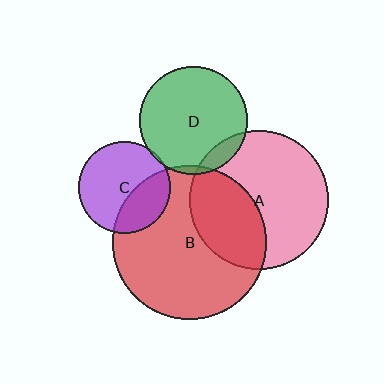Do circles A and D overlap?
Yes.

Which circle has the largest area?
Circle B (red).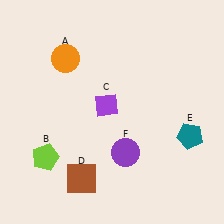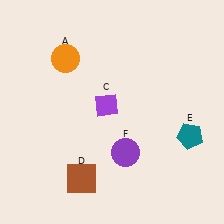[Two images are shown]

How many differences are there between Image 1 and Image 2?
There is 1 difference between the two images.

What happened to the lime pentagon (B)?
The lime pentagon (B) was removed in Image 2. It was in the bottom-left area of Image 1.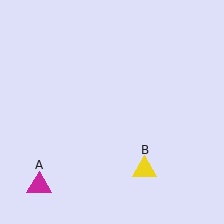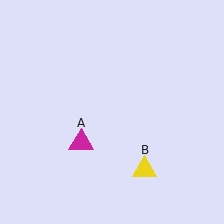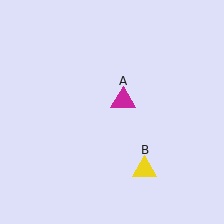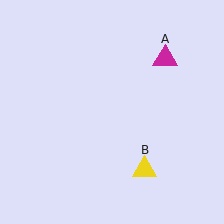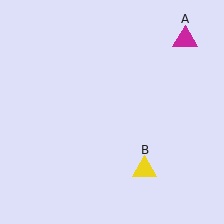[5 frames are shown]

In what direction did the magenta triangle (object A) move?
The magenta triangle (object A) moved up and to the right.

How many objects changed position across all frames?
1 object changed position: magenta triangle (object A).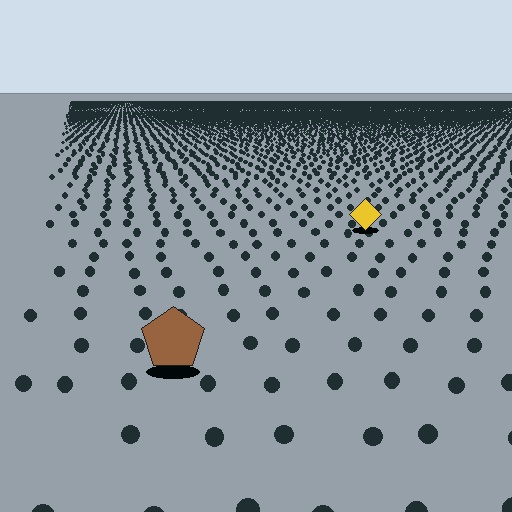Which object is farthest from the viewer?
The yellow diamond is farthest from the viewer. It appears smaller and the ground texture around it is denser.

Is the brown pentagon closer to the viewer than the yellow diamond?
Yes. The brown pentagon is closer — you can tell from the texture gradient: the ground texture is coarser near it.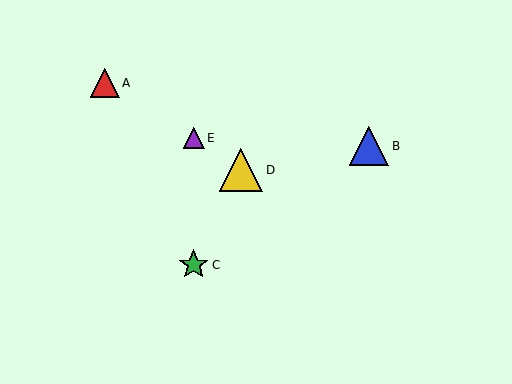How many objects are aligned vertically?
2 objects (C, E) are aligned vertically.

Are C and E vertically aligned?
Yes, both are at x≈194.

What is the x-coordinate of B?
Object B is at x≈369.